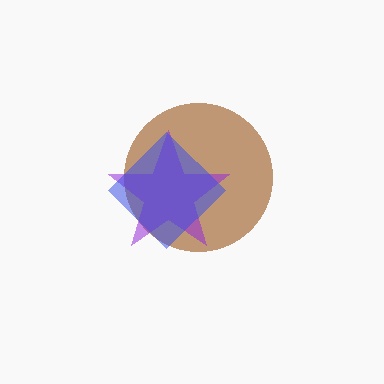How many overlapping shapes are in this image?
There are 3 overlapping shapes in the image.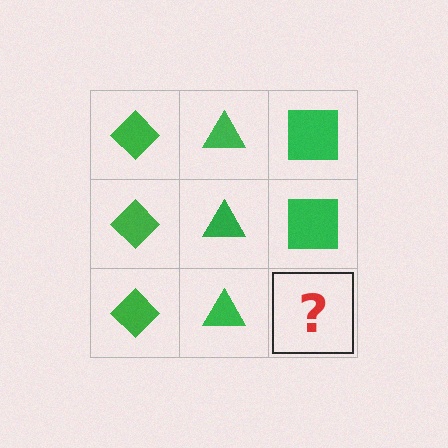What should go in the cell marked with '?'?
The missing cell should contain a green square.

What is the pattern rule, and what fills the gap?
The rule is that each column has a consistent shape. The gap should be filled with a green square.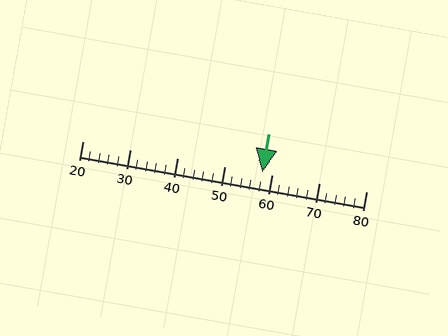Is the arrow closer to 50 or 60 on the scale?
The arrow is closer to 60.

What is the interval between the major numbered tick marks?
The major tick marks are spaced 10 units apart.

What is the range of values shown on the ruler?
The ruler shows values from 20 to 80.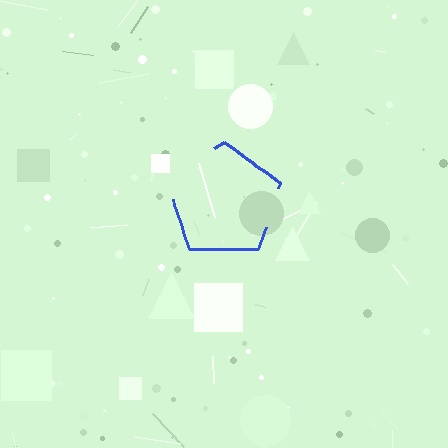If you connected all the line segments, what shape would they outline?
They would outline a pentagon.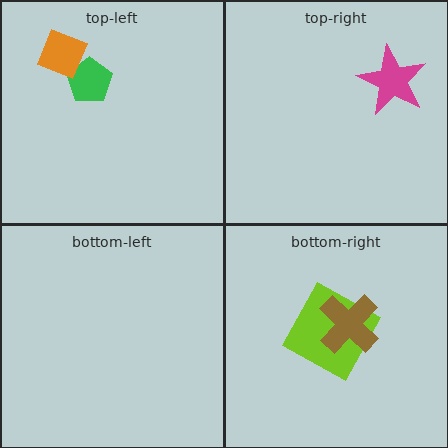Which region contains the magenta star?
The top-right region.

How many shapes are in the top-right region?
1.